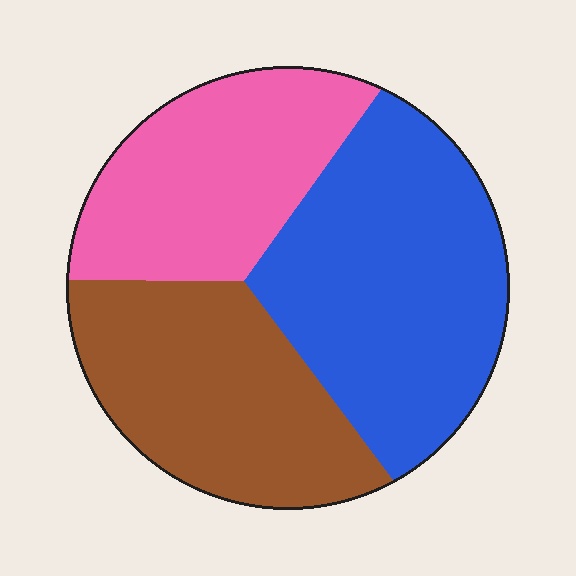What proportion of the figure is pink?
Pink takes up about one quarter (1/4) of the figure.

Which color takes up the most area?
Blue, at roughly 40%.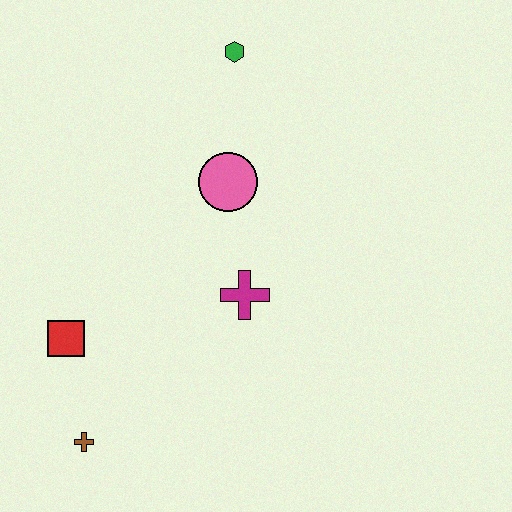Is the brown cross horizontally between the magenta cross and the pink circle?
No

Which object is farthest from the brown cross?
The green hexagon is farthest from the brown cross.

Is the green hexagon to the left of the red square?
No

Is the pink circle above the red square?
Yes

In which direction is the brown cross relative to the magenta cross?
The brown cross is to the left of the magenta cross.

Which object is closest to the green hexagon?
The pink circle is closest to the green hexagon.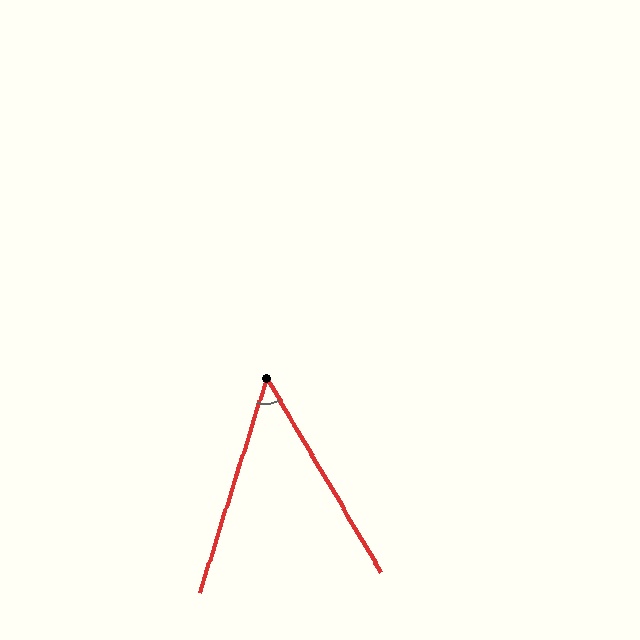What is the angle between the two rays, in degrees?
Approximately 48 degrees.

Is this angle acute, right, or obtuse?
It is acute.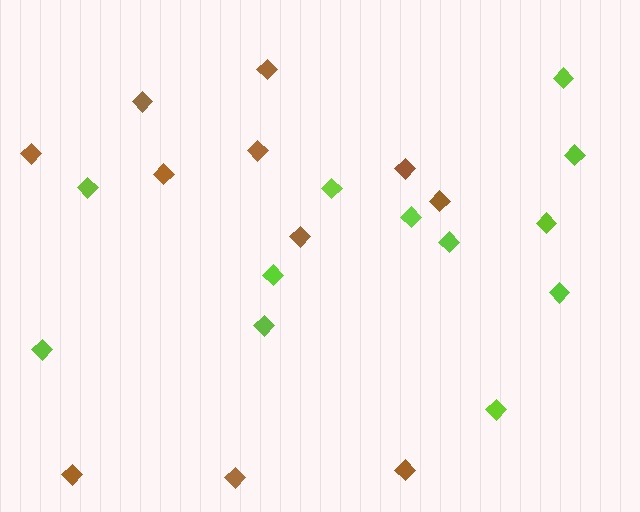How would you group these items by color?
There are 2 groups: one group of lime diamonds (12) and one group of brown diamonds (11).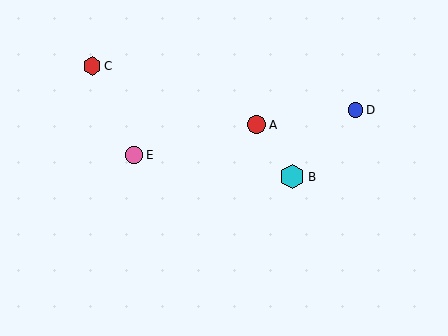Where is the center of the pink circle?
The center of the pink circle is at (134, 155).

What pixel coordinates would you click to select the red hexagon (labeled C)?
Click at (92, 66) to select the red hexagon C.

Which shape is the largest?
The cyan hexagon (labeled B) is the largest.